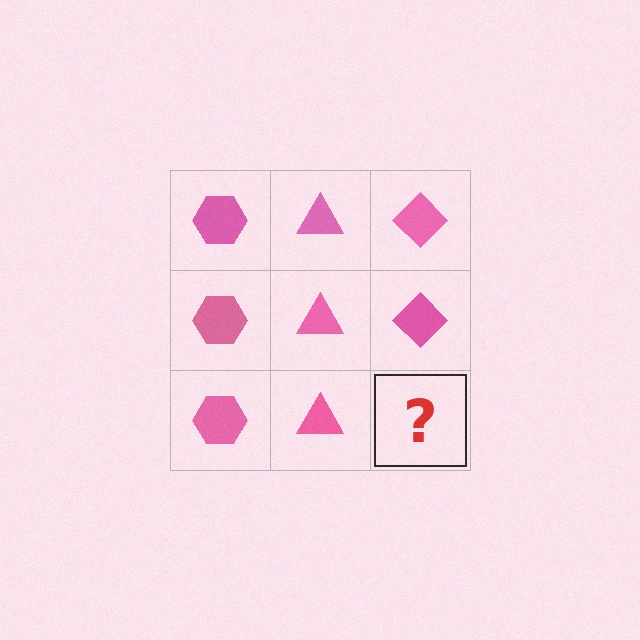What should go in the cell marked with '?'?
The missing cell should contain a pink diamond.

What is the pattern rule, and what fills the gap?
The rule is that each column has a consistent shape. The gap should be filled with a pink diamond.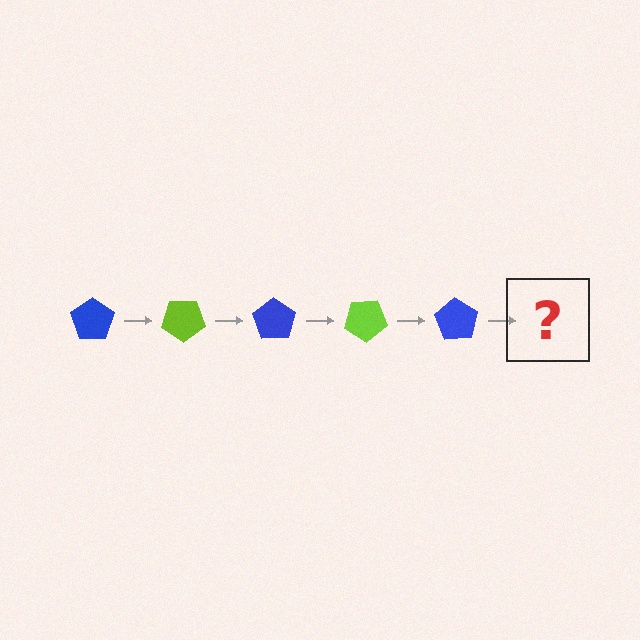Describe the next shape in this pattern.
It should be a lime pentagon, rotated 175 degrees from the start.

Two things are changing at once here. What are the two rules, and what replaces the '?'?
The two rules are that it rotates 35 degrees each step and the color cycles through blue and lime. The '?' should be a lime pentagon, rotated 175 degrees from the start.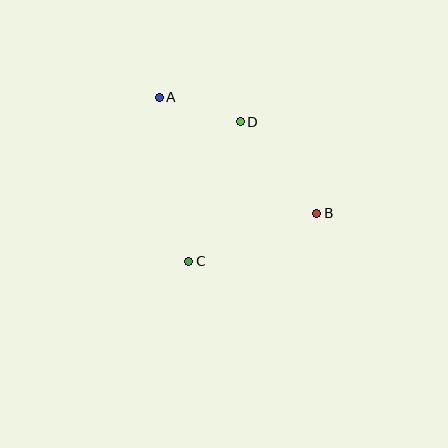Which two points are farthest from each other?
Points A and B are farthest from each other.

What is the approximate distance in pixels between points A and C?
The distance between A and C is approximately 167 pixels.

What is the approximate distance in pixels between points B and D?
The distance between B and D is approximately 119 pixels.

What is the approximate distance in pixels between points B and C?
The distance between B and C is approximately 137 pixels.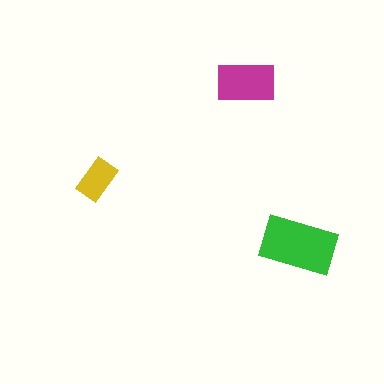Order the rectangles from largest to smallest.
the green one, the magenta one, the yellow one.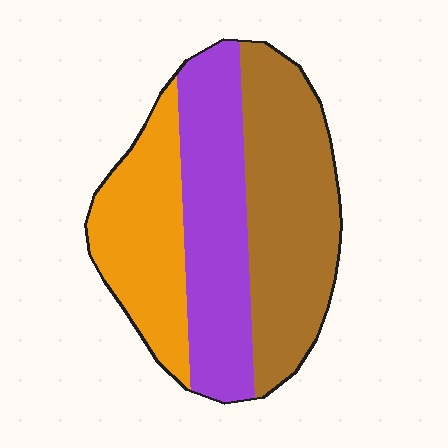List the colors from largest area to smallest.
From largest to smallest: brown, purple, orange.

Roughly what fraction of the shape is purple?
Purple takes up between a quarter and a half of the shape.